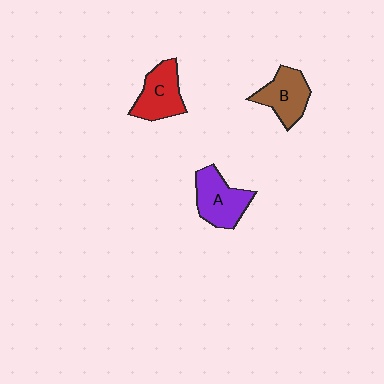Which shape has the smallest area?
Shape B (brown).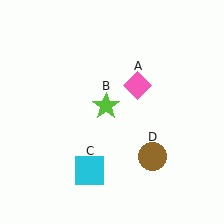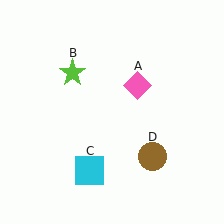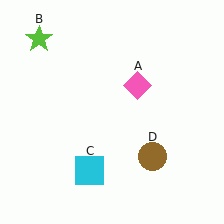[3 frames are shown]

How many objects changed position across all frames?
1 object changed position: lime star (object B).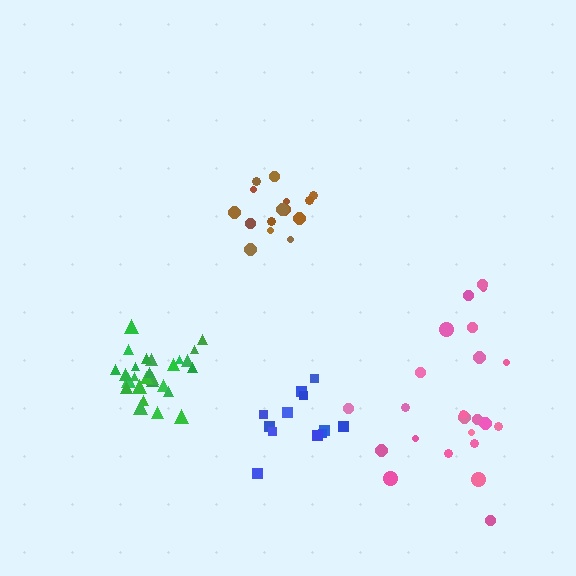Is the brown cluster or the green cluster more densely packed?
Green.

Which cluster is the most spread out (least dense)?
Pink.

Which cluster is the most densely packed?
Green.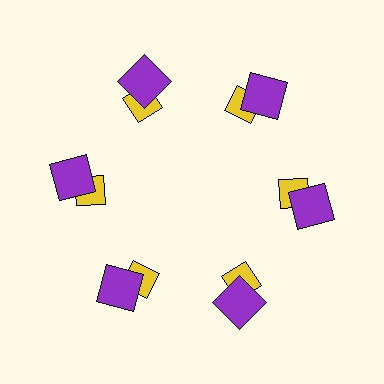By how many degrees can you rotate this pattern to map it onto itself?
The pattern maps onto itself every 60 degrees of rotation.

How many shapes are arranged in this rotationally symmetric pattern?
There are 12 shapes, arranged in 6 groups of 2.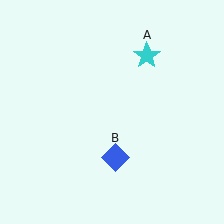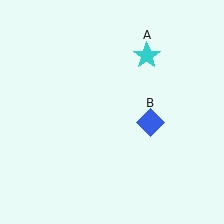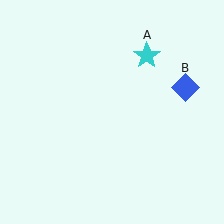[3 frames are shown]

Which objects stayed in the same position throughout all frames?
Cyan star (object A) remained stationary.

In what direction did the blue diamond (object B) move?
The blue diamond (object B) moved up and to the right.